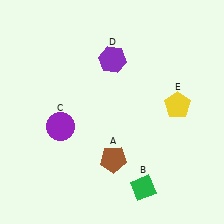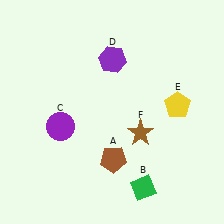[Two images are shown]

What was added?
A brown star (F) was added in Image 2.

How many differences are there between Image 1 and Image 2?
There is 1 difference between the two images.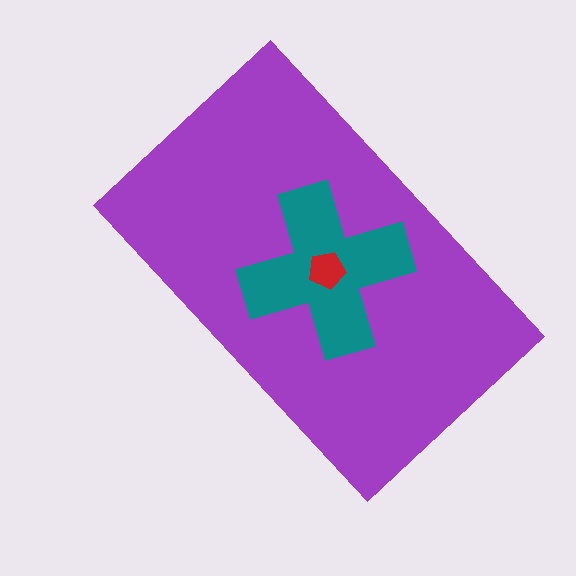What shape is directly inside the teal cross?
The red pentagon.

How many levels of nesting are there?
3.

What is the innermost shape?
The red pentagon.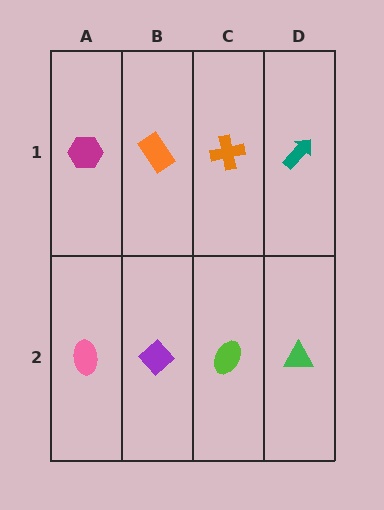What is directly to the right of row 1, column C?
A teal arrow.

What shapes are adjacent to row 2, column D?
A teal arrow (row 1, column D), a lime ellipse (row 2, column C).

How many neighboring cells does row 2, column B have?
3.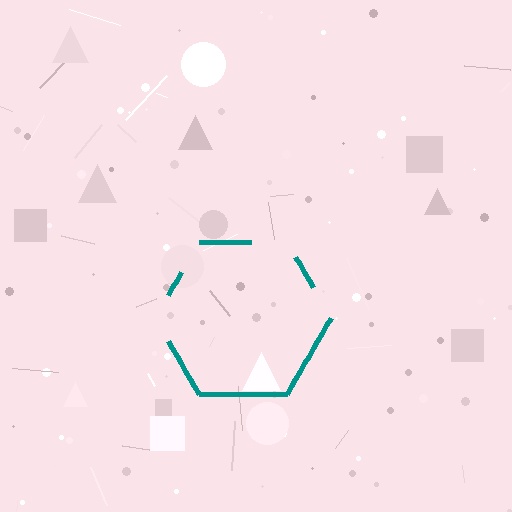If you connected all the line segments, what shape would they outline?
They would outline a hexagon.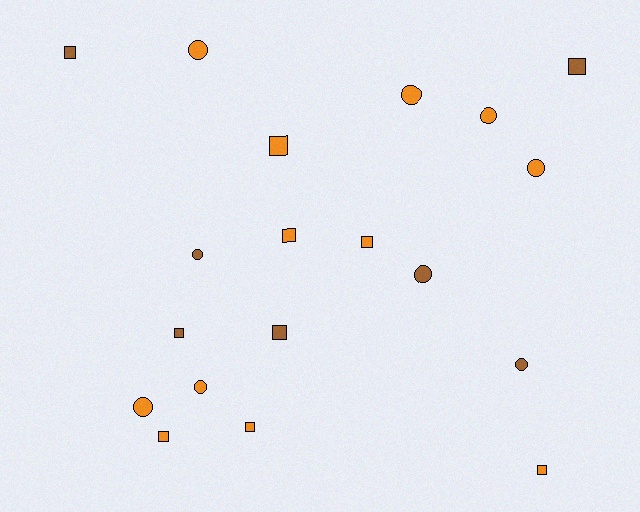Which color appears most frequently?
Orange, with 12 objects.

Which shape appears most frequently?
Square, with 10 objects.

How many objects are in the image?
There are 19 objects.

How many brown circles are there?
There are 3 brown circles.